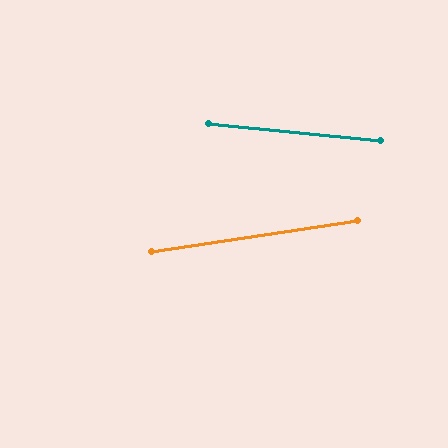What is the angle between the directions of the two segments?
Approximately 14 degrees.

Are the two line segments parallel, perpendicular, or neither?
Neither parallel nor perpendicular — they differ by about 14°.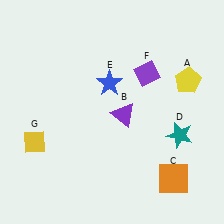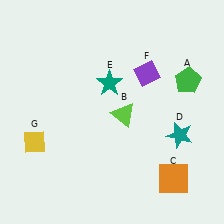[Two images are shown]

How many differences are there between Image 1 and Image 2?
There are 3 differences between the two images.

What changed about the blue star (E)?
In Image 1, E is blue. In Image 2, it changed to teal.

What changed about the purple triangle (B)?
In Image 1, B is purple. In Image 2, it changed to lime.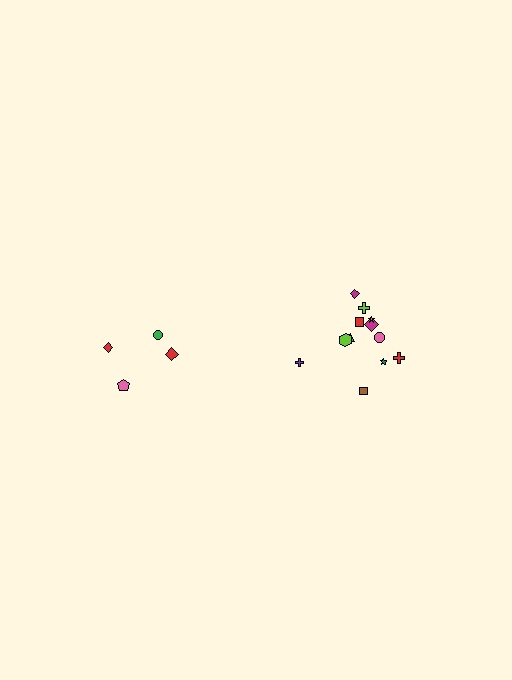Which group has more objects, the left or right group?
The right group.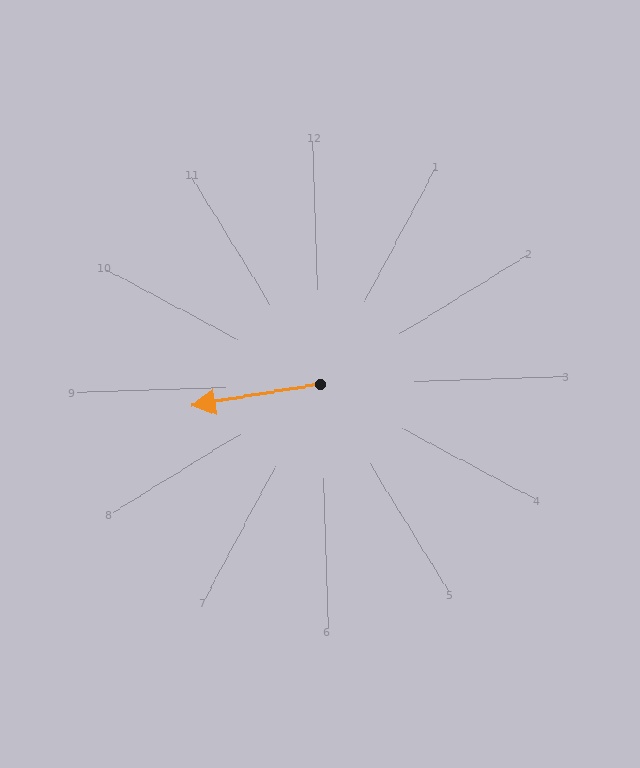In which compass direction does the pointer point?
West.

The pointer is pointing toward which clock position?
Roughly 9 o'clock.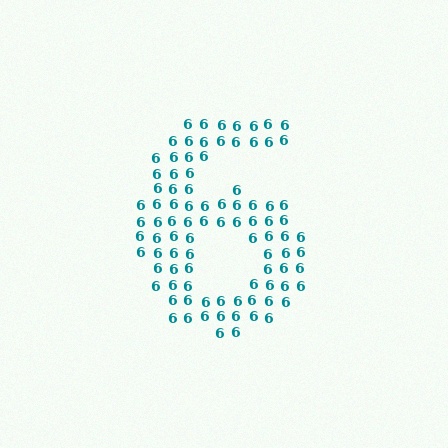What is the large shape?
The large shape is the digit 6.